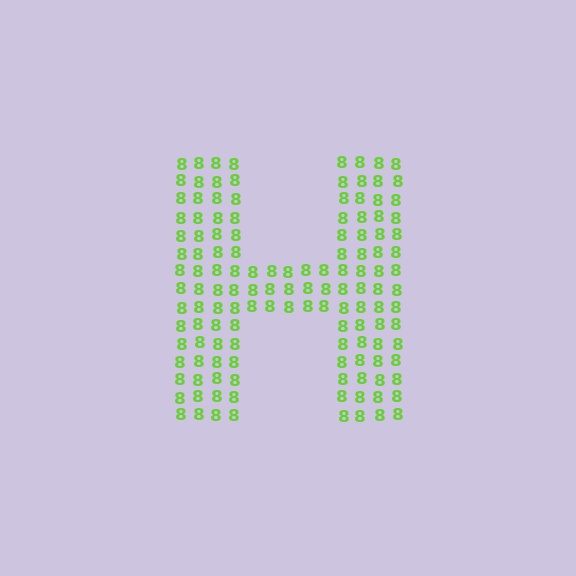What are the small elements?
The small elements are digit 8's.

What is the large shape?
The large shape is the letter H.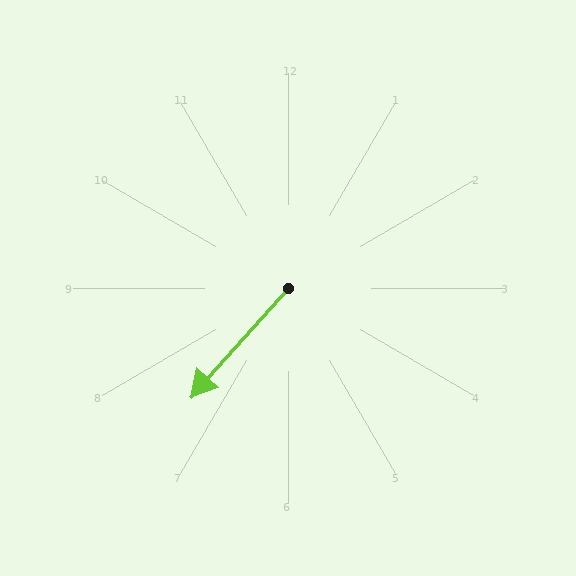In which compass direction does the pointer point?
Southwest.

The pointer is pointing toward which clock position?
Roughly 7 o'clock.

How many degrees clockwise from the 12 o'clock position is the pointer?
Approximately 222 degrees.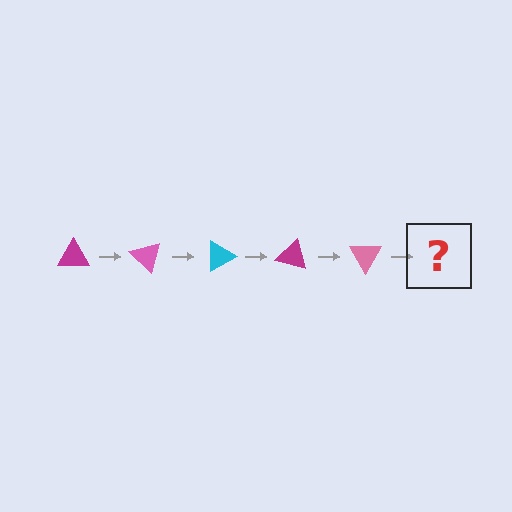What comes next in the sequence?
The next element should be a cyan triangle, rotated 225 degrees from the start.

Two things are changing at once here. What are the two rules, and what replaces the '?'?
The two rules are that it rotates 45 degrees each step and the color cycles through magenta, pink, and cyan. The '?' should be a cyan triangle, rotated 225 degrees from the start.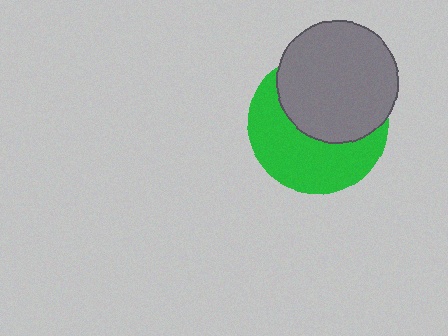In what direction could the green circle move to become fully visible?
The green circle could move down. That would shift it out from behind the gray circle entirely.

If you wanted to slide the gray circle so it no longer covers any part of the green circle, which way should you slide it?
Slide it up — that is the most direct way to separate the two shapes.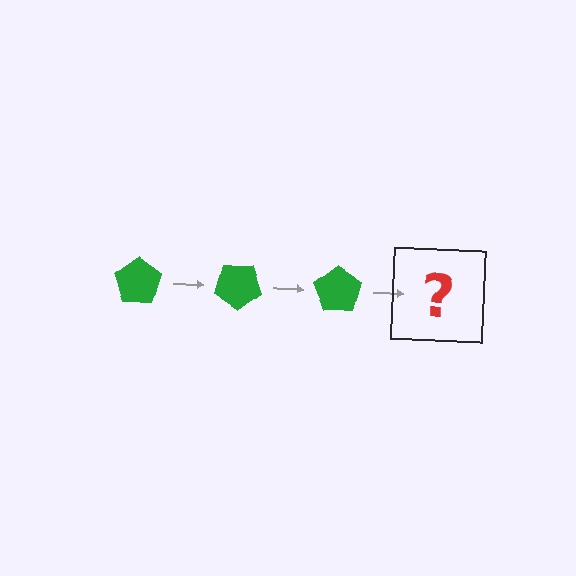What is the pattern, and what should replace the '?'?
The pattern is that the pentagon rotates 35 degrees each step. The '?' should be a green pentagon rotated 105 degrees.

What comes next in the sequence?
The next element should be a green pentagon rotated 105 degrees.